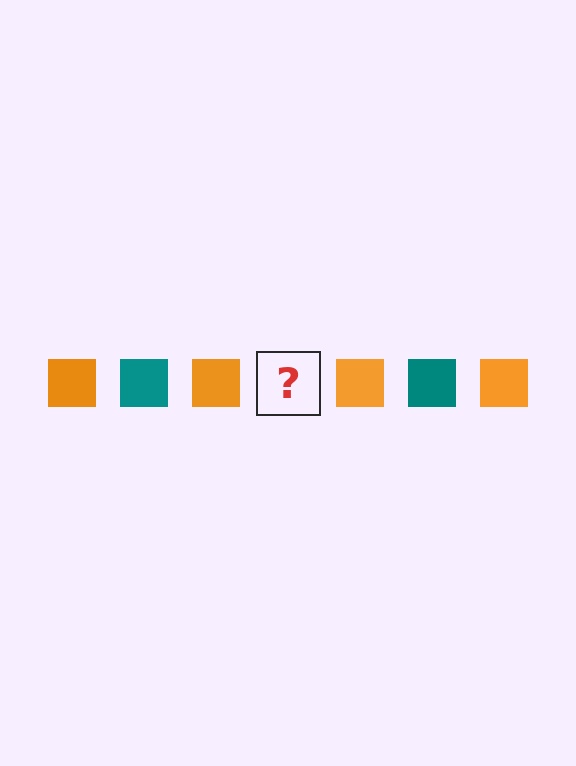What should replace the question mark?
The question mark should be replaced with a teal square.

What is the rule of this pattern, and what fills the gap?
The rule is that the pattern cycles through orange, teal squares. The gap should be filled with a teal square.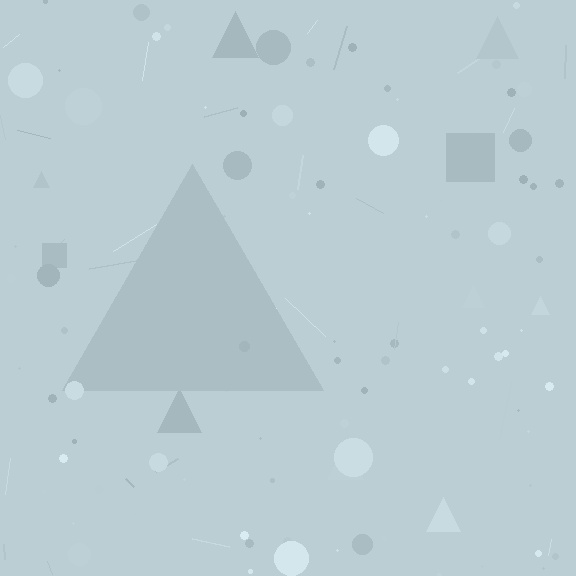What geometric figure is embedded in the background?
A triangle is embedded in the background.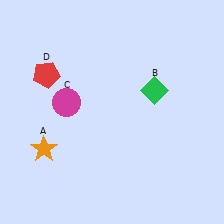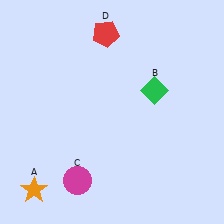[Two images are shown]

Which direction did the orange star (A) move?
The orange star (A) moved down.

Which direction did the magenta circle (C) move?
The magenta circle (C) moved down.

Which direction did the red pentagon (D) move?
The red pentagon (D) moved right.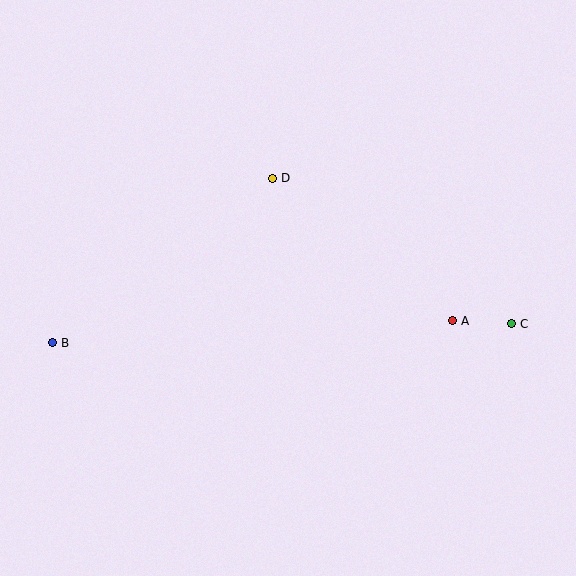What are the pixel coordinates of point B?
Point B is at (52, 343).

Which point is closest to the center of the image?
Point D at (272, 178) is closest to the center.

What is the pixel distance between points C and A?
The distance between C and A is 59 pixels.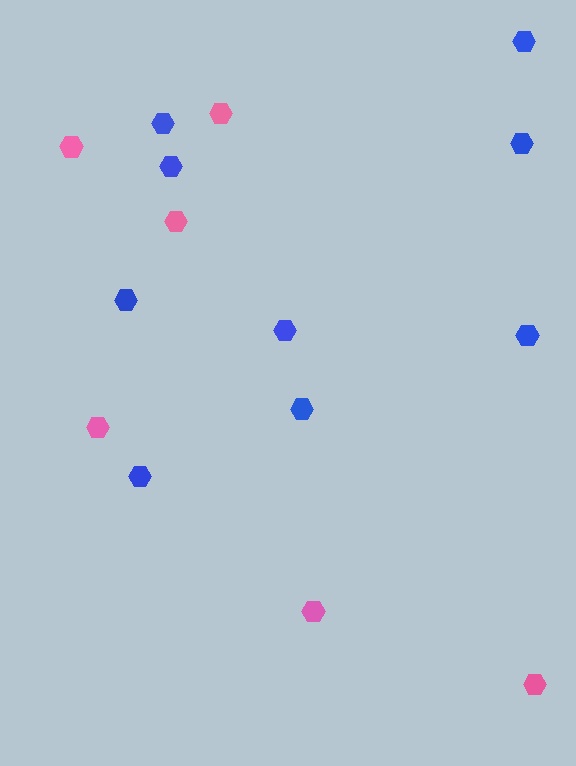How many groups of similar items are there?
There are 2 groups: one group of pink hexagons (6) and one group of blue hexagons (9).